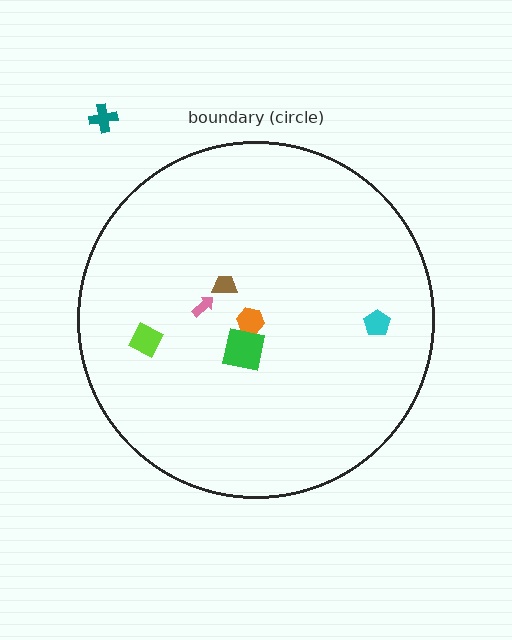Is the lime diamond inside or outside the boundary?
Inside.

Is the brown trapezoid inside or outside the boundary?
Inside.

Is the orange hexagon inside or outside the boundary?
Inside.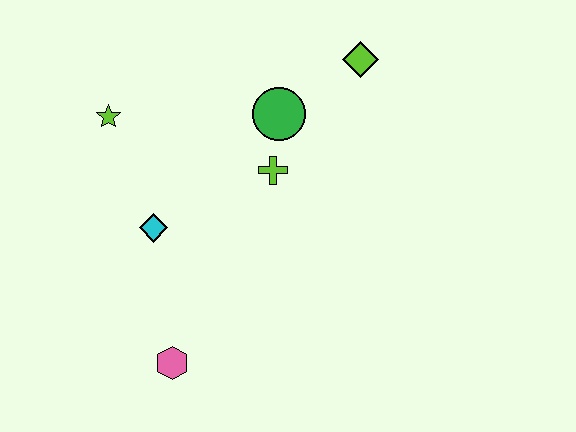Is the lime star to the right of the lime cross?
No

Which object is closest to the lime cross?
The green circle is closest to the lime cross.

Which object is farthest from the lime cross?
The pink hexagon is farthest from the lime cross.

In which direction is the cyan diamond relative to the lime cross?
The cyan diamond is to the left of the lime cross.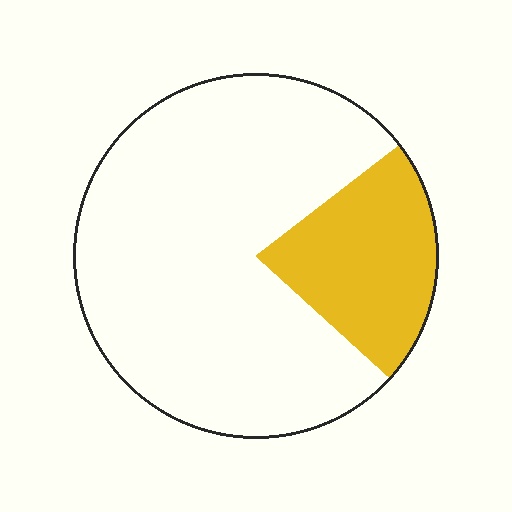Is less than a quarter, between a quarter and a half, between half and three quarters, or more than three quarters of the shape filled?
Less than a quarter.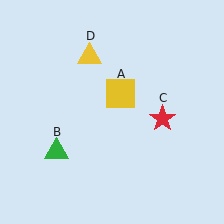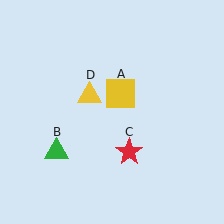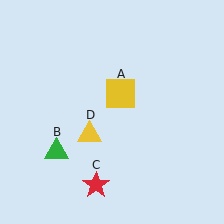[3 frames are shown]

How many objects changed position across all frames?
2 objects changed position: red star (object C), yellow triangle (object D).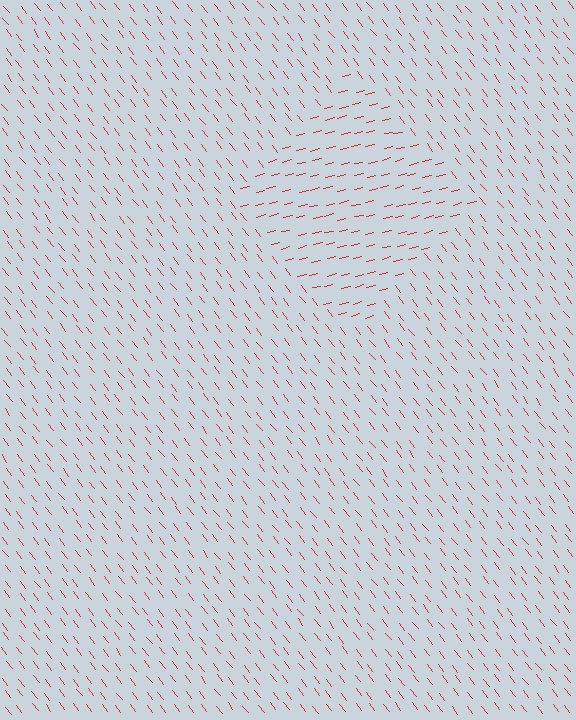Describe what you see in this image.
The image is filled with small red line segments. A diamond region in the image has lines oriented differently from the surrounding lines, creating a visible texture boundary.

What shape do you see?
I see a diamond.